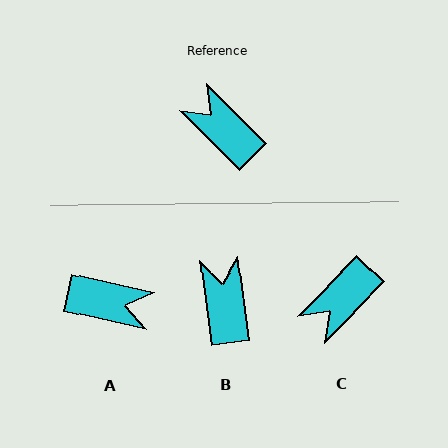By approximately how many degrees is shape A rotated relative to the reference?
Approximately 148 degrees clockwise.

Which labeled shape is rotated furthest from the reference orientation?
A, about 148 degrees away.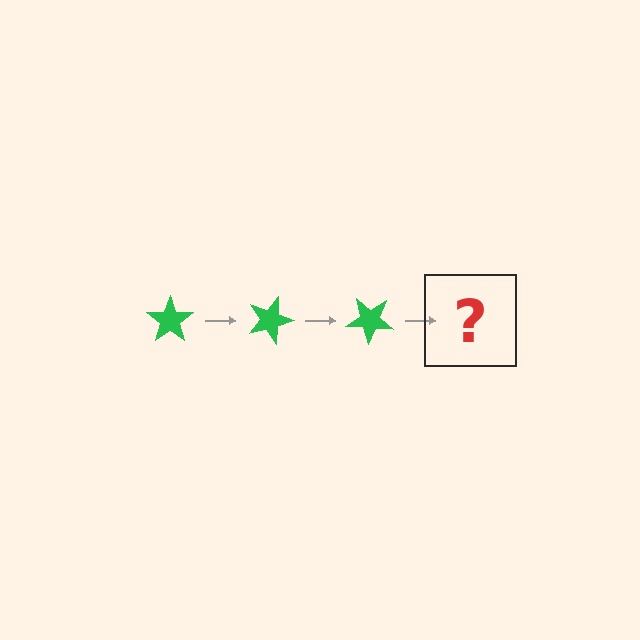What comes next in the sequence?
The next element should be a green star rotated 60 degrees.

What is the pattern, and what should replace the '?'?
The pattern is that the star rotates 20 degrees each step. The '?' should be a green star rotated 60 degrees.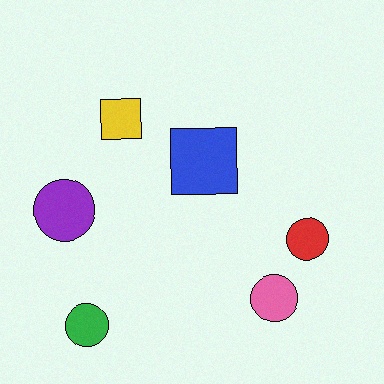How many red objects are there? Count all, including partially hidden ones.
There is 1 red object.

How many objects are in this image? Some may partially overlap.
There are 6 objects.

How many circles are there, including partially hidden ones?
There are 4 circles.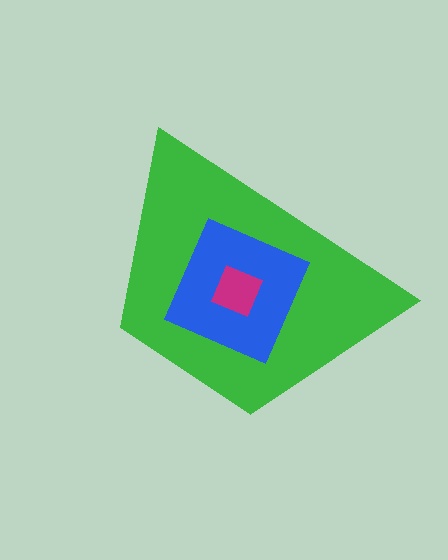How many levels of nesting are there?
3.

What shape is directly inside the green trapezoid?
The blue diamond.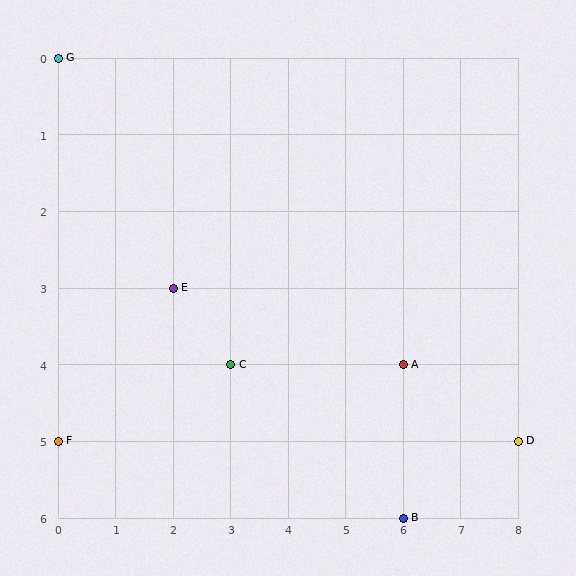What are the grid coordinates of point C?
Point C is at grid coordinates (3, 4).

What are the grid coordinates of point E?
Point E is at grid coordinates (2, 3).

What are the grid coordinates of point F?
Point F is at grid coordinates (0, 5).